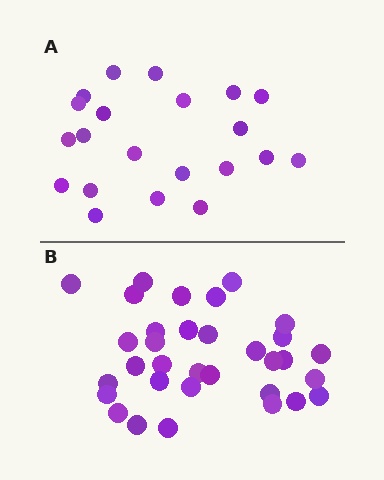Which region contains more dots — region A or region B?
Region B (the bottom region) has more dots.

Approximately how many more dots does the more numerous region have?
Region B has roughly 12 or so more dots than region A.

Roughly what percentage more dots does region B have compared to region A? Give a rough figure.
About 55% more.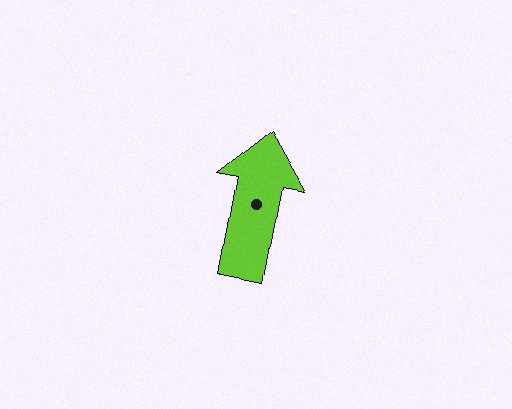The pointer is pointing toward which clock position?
Roughly 12 o'clock.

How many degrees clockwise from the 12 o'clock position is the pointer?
Approximately 11 degrees.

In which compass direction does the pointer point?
North.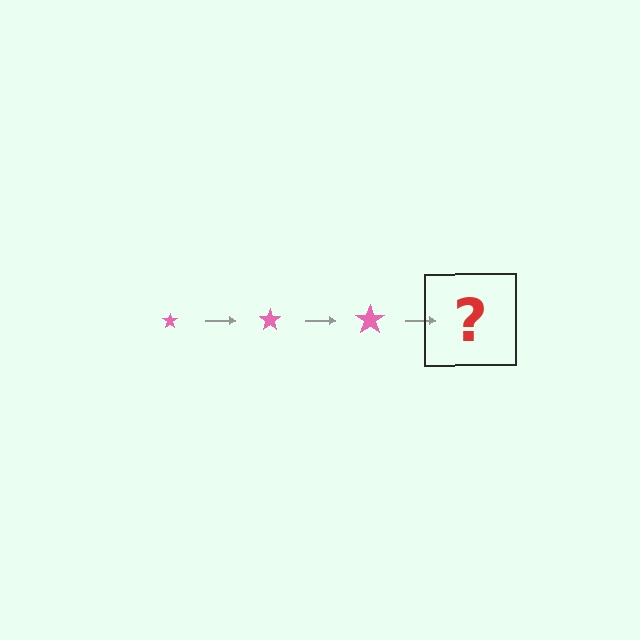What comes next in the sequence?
The next element should be a pink star, larger than the previous one.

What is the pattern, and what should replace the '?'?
The pattern is that the star gets progressively larger each step. The '?' should be a pink star, larger than the previous one.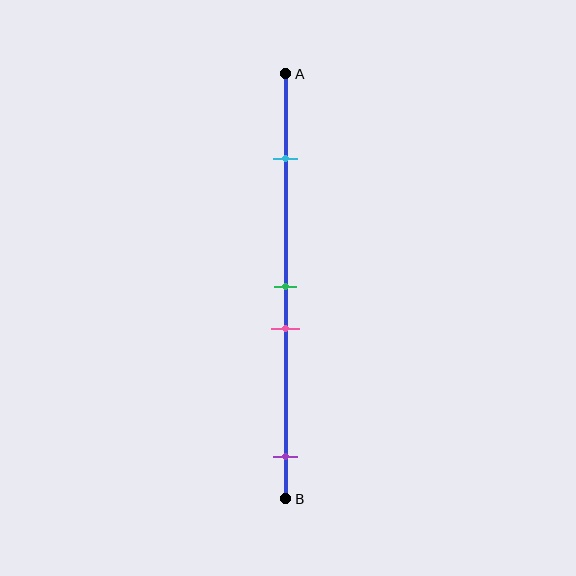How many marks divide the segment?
There are 4 marks dividing the segment.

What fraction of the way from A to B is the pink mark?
The pink mark is approximately 60% (0.6) of the way from A to B.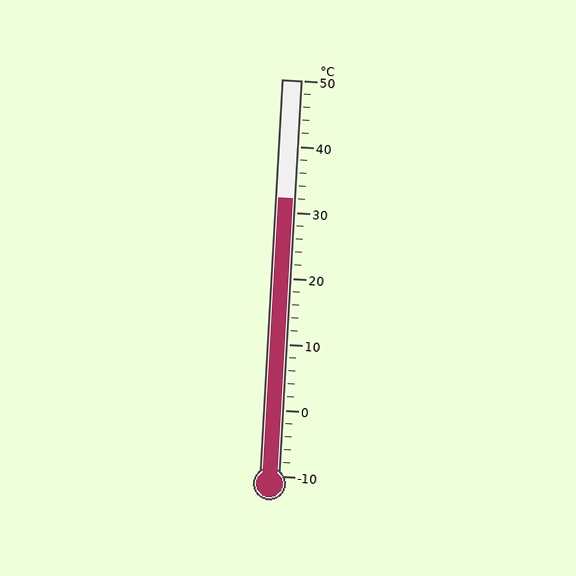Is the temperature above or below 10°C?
The temperature is above 10°C.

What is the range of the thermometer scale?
The thermometer scale ranges from -10°C to 50°C.